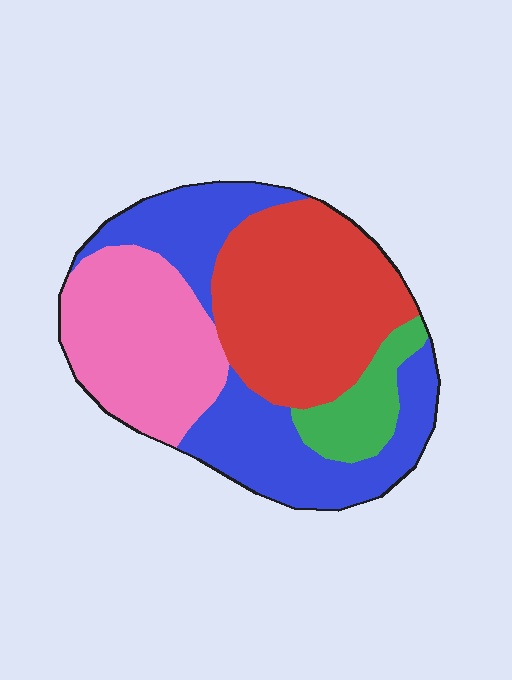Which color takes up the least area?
Green, at roughly 10%.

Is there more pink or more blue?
Blue.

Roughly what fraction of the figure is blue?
Blue takes up about one third (1/3) of the figure.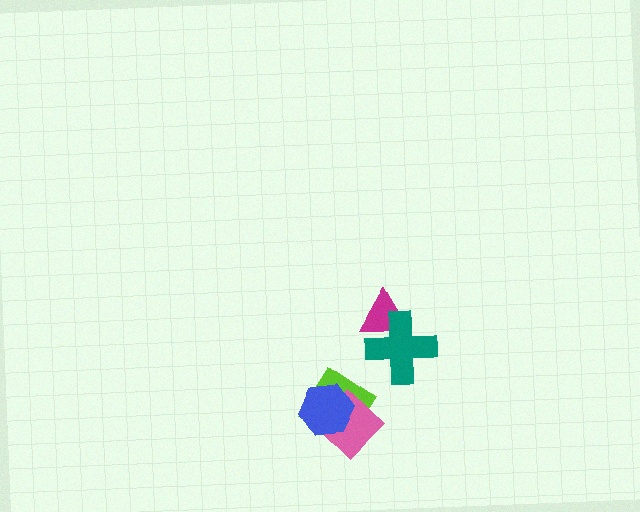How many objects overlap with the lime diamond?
2 objects overlap with the lime diamond.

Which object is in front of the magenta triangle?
The teal cross is in front of the magenta triangle.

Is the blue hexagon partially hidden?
No, no other shape covers it.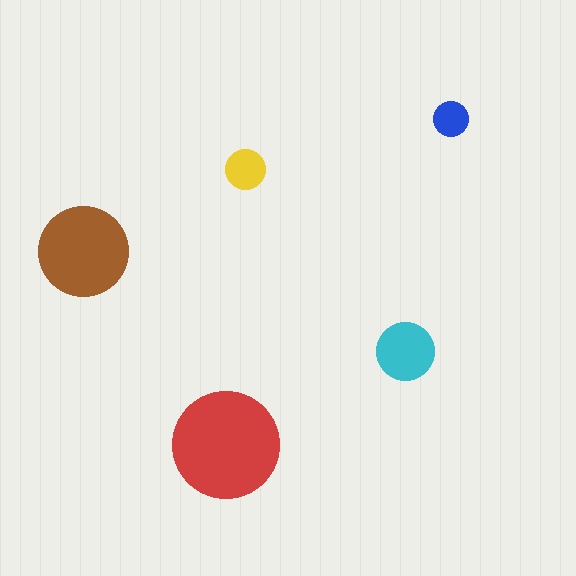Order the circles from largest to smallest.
the red one, the brown one, the cyan one, the yellow one, the blue one.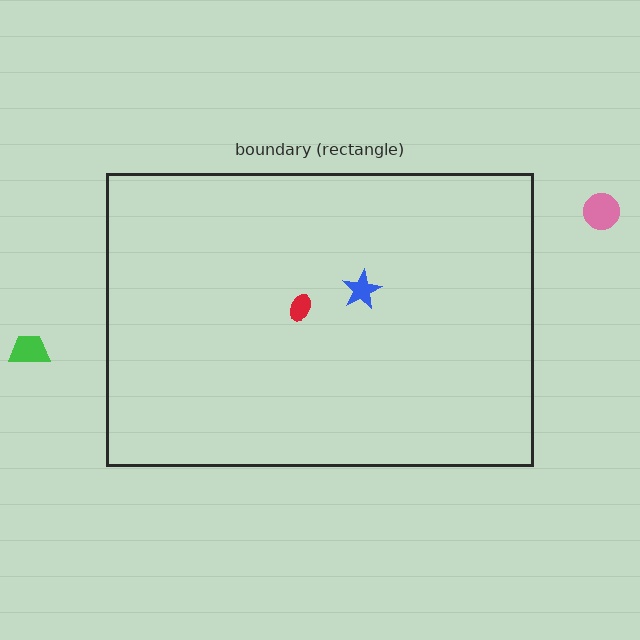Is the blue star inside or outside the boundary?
Inside.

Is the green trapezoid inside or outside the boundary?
Outside.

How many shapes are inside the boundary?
2 inside, 2 outside.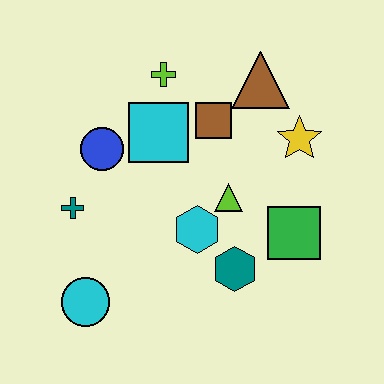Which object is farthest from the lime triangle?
The cyan circle is farthest from the lime triangle.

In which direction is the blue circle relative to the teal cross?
The blue circle is above the teal cross.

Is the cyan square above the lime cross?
No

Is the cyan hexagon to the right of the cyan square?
Yes